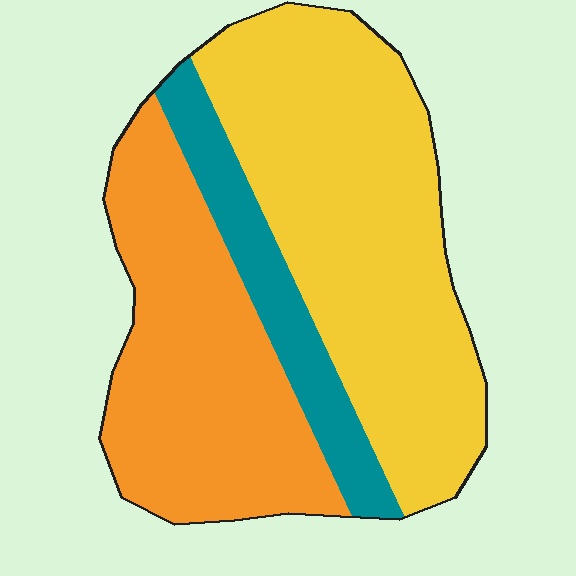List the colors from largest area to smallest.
From largest to smallest: yellow, orange, teal.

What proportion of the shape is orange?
Orange takes up between a third and a half of the shape.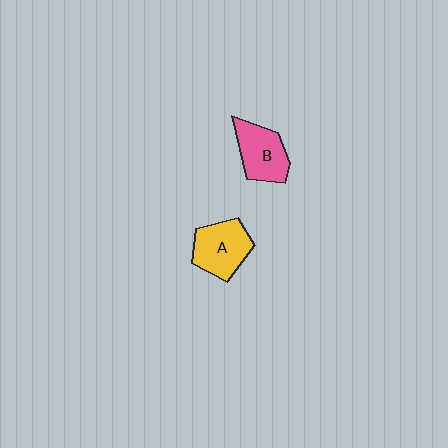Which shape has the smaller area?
Shape B (pink).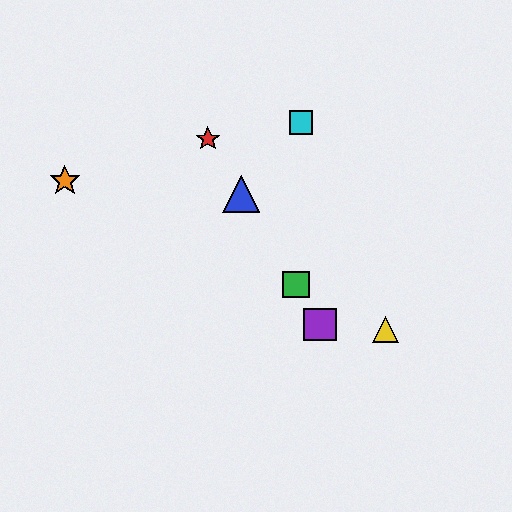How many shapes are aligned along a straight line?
4 shapes (the red star, the blue triangle, the green square, the purple square) are aligned along a straight line.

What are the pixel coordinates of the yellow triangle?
The yellow triangle is at (385, 329).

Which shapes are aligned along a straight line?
The red star, the blue triangle, the green square, the purple square are aligned along a straight line.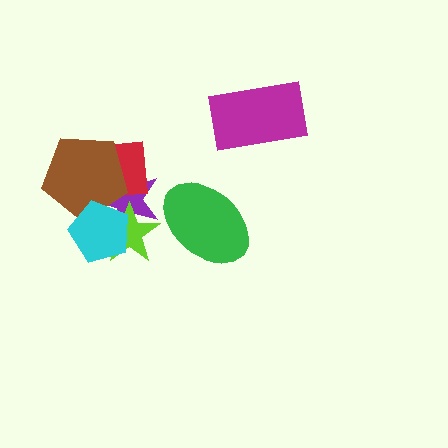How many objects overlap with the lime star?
2 objects overlap with the lime star.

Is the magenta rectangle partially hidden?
No, no other shape covers it.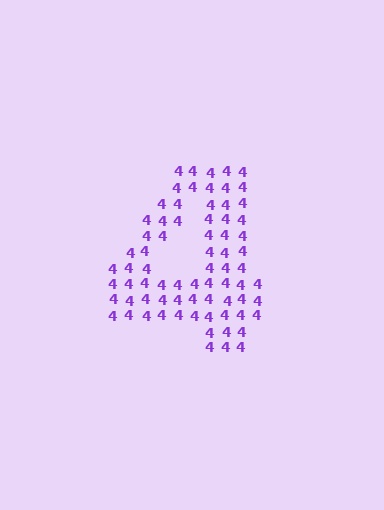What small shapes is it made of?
It is made of small digit 4's.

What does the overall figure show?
The overall figure shows the digit 4.